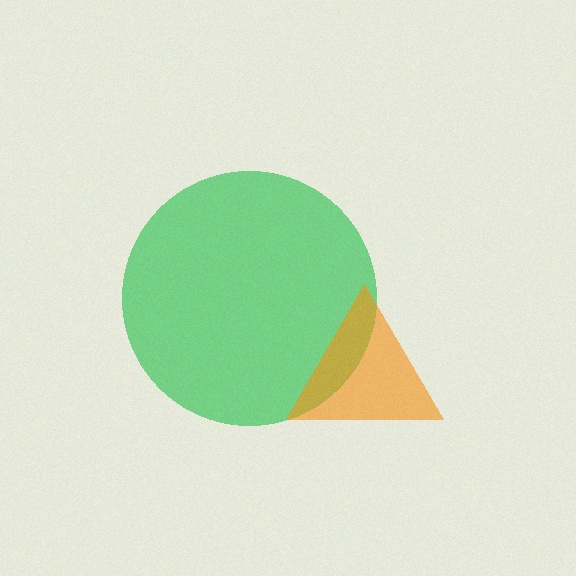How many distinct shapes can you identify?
There are 2 distinct shapes: a green circle, an orange triangle.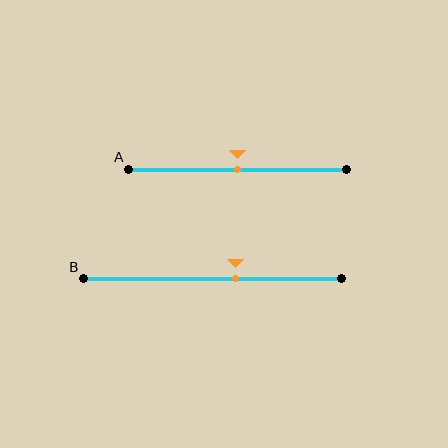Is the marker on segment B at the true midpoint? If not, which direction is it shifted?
No, the marker on segment B is shifted to the right by about 9% of the segment length.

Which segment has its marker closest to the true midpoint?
Segment A has its marker closest to the true midpoint.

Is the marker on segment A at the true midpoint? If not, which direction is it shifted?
Yes, the marker on segment A is at the true midpoint.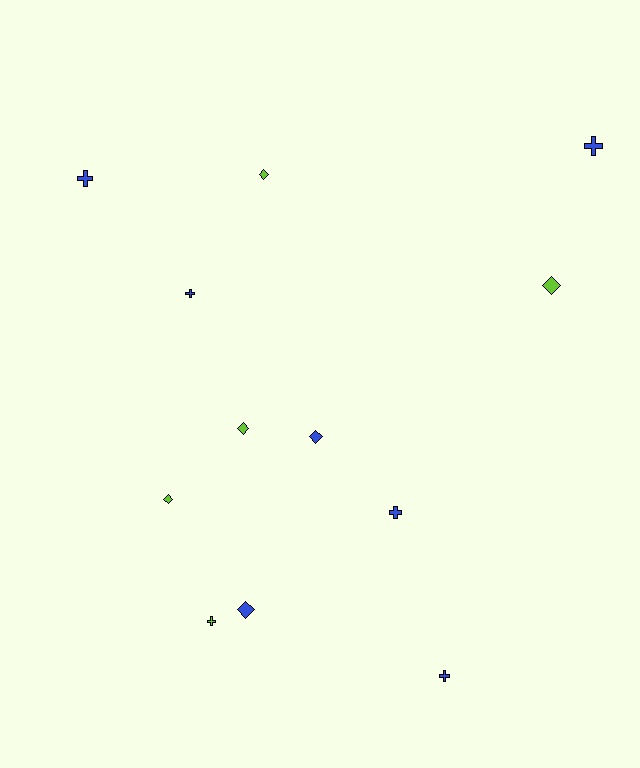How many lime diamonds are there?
There are 4 lime diamonds.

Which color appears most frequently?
Blue, with 7 objects.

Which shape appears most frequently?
Cross, with 6 objects.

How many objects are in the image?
There are 12 objects.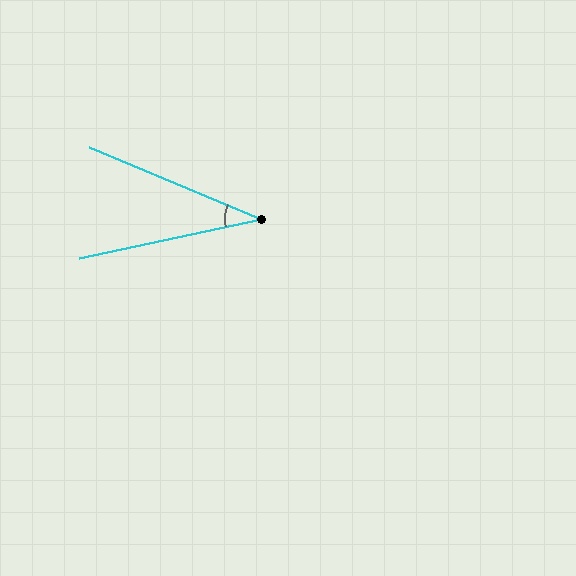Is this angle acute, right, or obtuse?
It is acute.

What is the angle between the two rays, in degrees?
Approximately 35 degrees.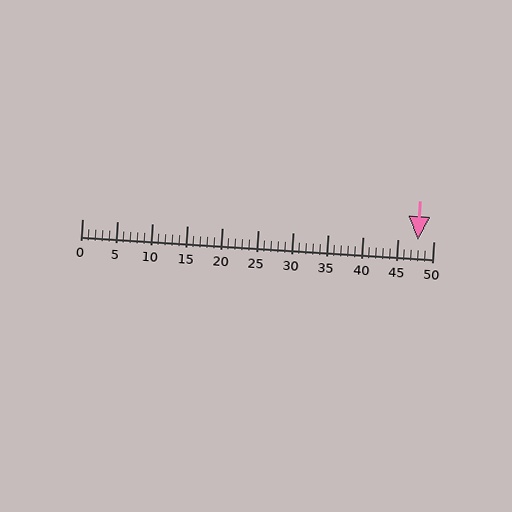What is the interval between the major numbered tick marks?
The major tick marks are spaced 5 units apart.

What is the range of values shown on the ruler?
The ruler shows values from 0 to 50.